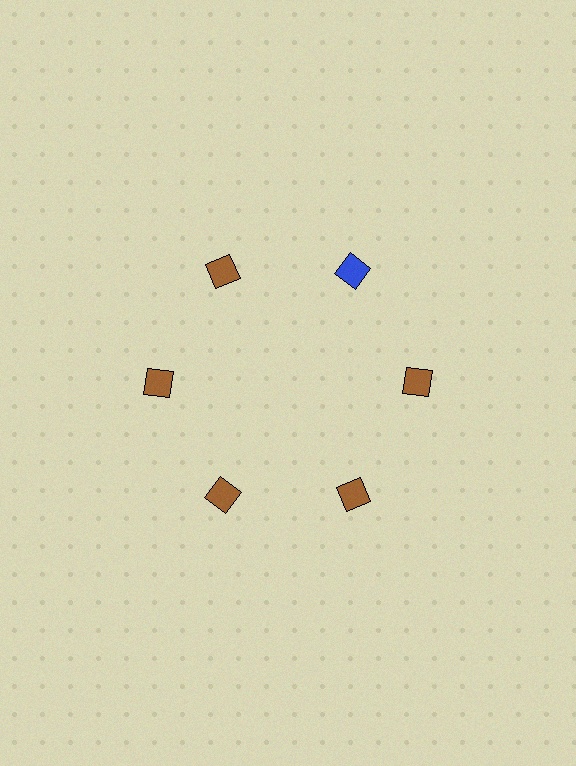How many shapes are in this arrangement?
There are 6 shapes arranged in a ring pattern.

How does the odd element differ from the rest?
It has a different color: blue instead of brown.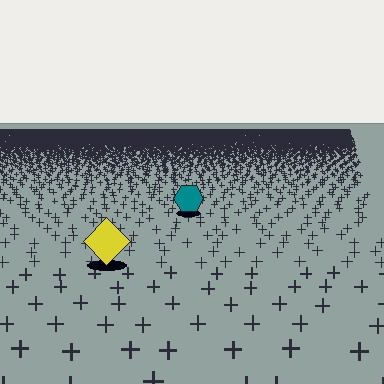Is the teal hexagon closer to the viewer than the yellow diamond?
No. The yellow diamond is closer — you can tell from the texture gradient: the ground texture is coarser near it.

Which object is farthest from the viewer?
The teal hexagon is farthest from the viewer. It appears smaller and the ground texture around it is denser.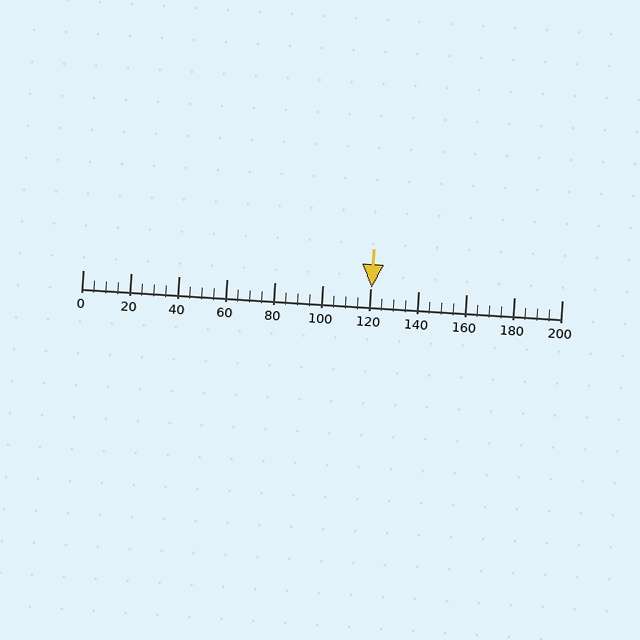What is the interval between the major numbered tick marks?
The major tick marks are spaced 20 units apart.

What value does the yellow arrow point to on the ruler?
The yellow arrow points to approximately 121.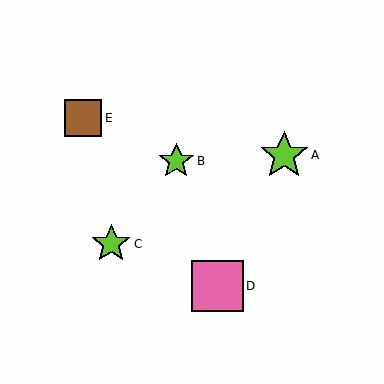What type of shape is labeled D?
Shape D is a pink square.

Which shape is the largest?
The pink square (labeled D) is the largest.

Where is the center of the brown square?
The center of the brown square is at (83, 118).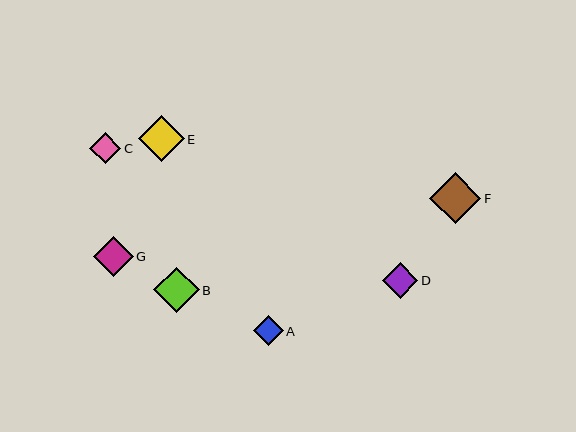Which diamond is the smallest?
Diamond A is the smallest with a size of approximately 30 pixels.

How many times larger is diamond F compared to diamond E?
Diamond F is approximately 1.1 times the size of diamond E.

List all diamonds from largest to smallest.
From largest to smallest: F, E, B, G, D, C, A.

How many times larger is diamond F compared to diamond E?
Diamond F is approximately 1.1 times the size of diamond E.